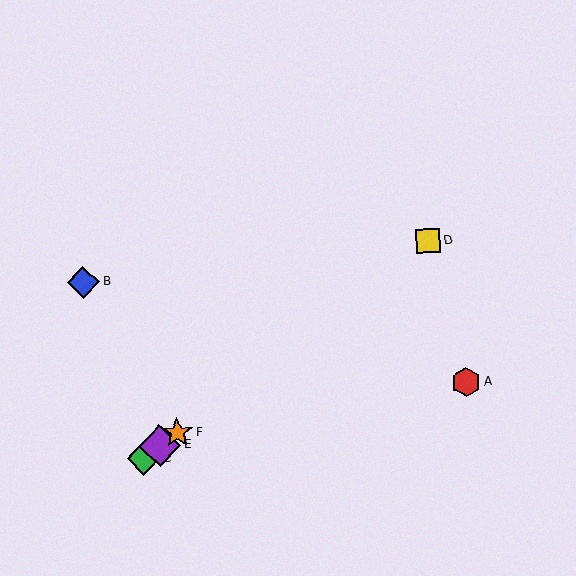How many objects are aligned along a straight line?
4 objects (C, D, E, F) are aligned along a straight line.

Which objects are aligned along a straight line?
Objects C, D, E, F are aligned along a straight line.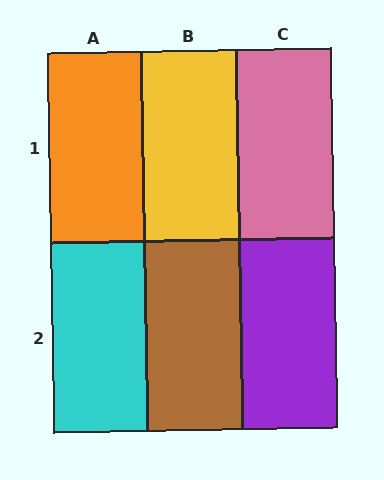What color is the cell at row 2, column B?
Brown.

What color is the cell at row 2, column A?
Cyan.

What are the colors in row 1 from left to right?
Orange, yellow, pink.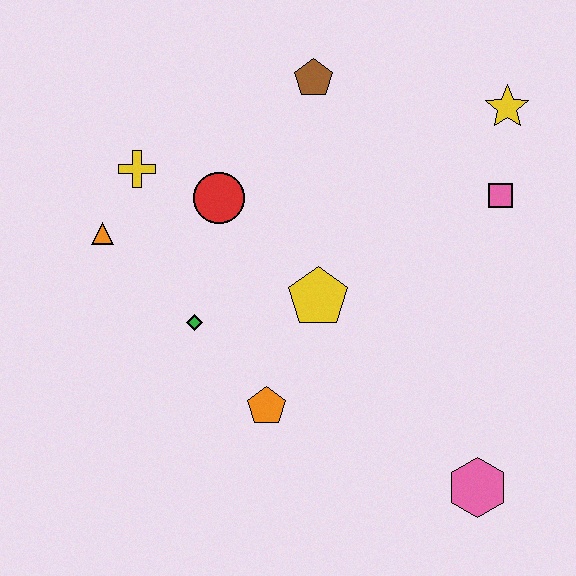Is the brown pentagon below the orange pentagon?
No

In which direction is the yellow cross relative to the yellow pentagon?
The yellow cross is to the left of the yellow pentagon.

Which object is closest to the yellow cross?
The orange triangle is closest to the yellow cross.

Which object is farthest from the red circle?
The pink hexagon is farthest from the red circle.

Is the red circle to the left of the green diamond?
No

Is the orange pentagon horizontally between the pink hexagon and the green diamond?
Yes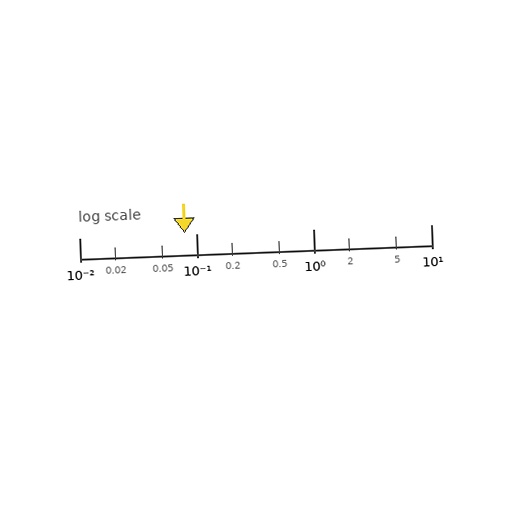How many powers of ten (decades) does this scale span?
The scale spans 3 decades, from 0.01 to 10.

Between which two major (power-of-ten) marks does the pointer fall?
The pointer is between 0.01 and 0.1.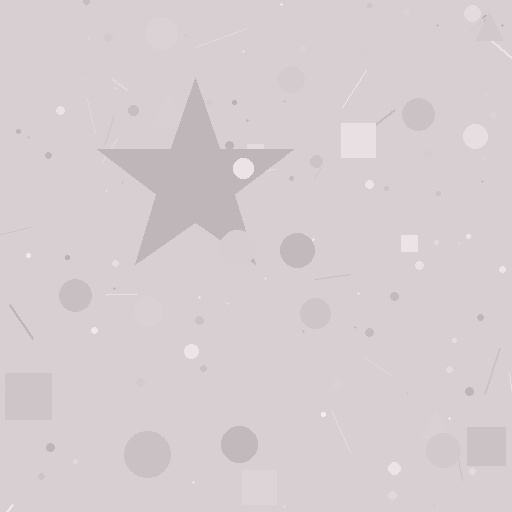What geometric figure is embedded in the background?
A star is embedded in the background.